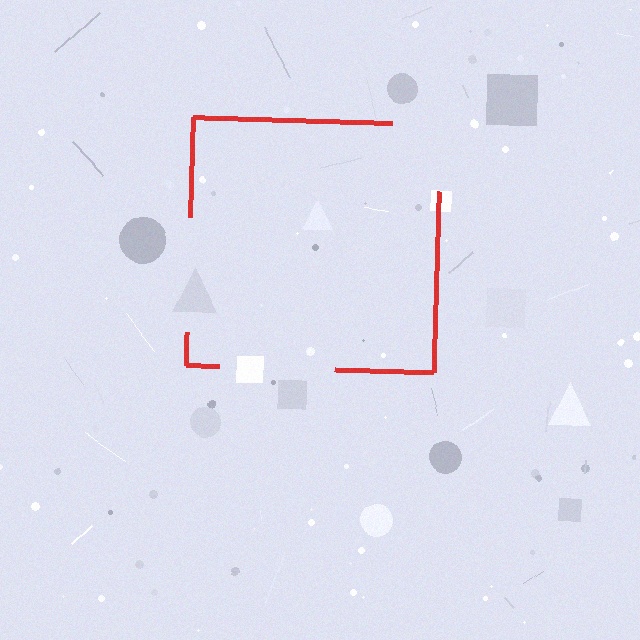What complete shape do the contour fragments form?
The contour fragments form a square.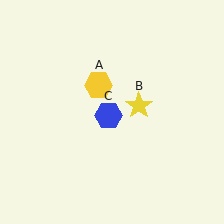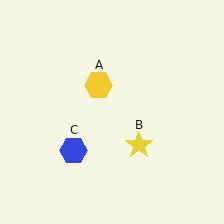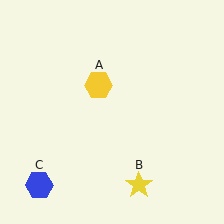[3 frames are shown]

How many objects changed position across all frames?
2 objects changed position: yellow star (object B), blue hexagon (object C).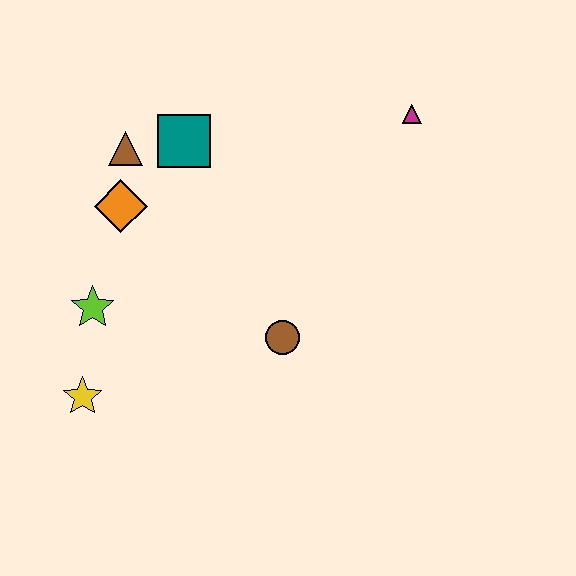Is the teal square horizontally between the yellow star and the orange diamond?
No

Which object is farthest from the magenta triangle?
The yellow star is farthest from the magenta triangle.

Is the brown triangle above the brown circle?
Yes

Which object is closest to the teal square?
The brown triangle is closest to the teal square.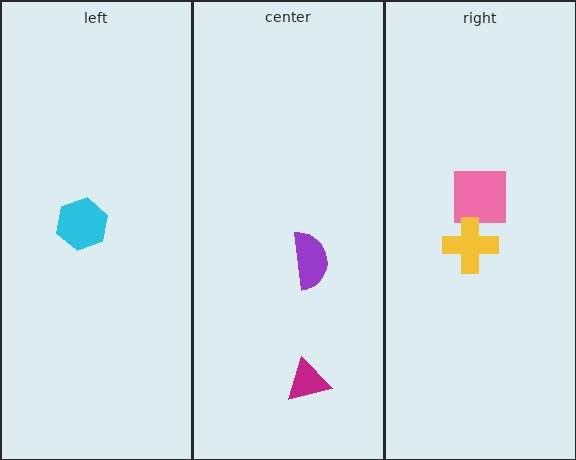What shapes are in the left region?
The cyan hexagon.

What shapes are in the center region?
The magenta triangle, the purple semicircle.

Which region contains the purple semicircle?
The center region.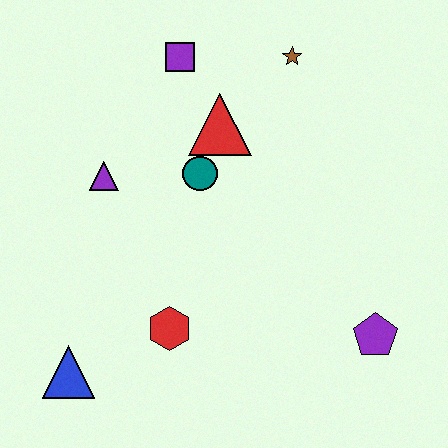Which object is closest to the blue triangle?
The red hexagon is closest to the blue triangle.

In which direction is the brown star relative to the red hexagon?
The brown star is above the red hexagon.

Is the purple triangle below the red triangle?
Yes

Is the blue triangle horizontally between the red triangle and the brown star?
No